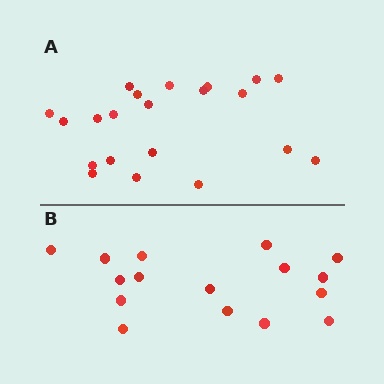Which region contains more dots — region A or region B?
Region A (the top region) has more dots.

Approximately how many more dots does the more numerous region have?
Region A has about 5 more dots than region B.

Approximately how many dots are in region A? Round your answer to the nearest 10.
About 20 dots. (The exact count is 21, which rounds to 20.)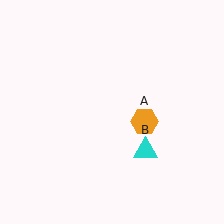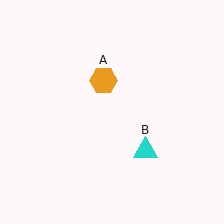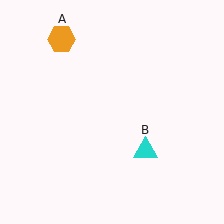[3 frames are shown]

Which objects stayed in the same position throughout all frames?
Cyan triangle (object B) remained stationary.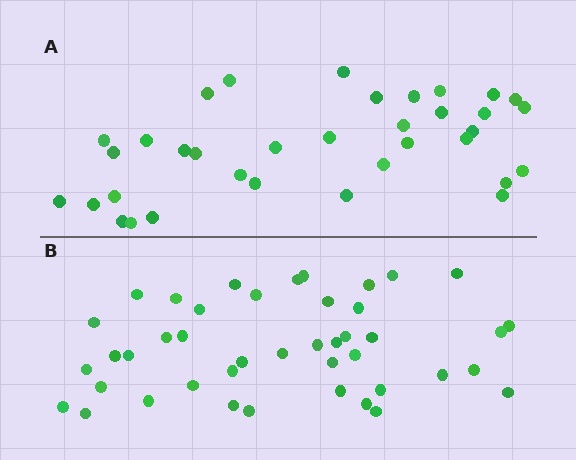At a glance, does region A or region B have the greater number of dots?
Region B (the bottom region) has more dots.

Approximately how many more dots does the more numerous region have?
Region B has roughly 8 or so more dots than region A.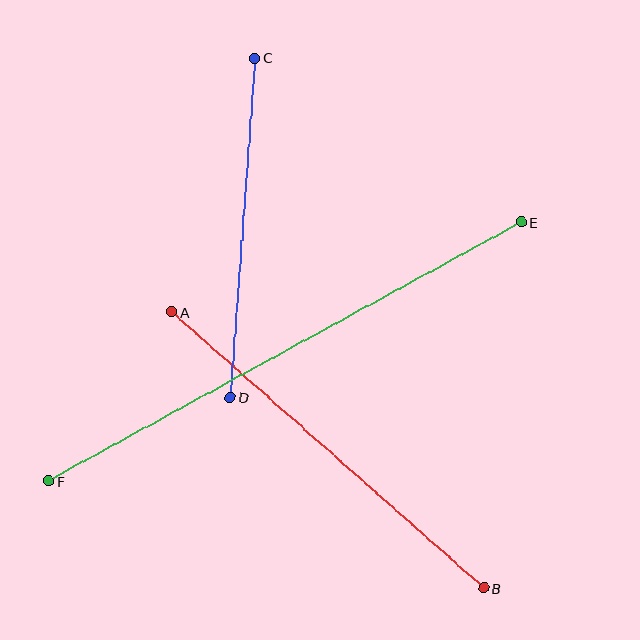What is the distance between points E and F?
The distance is approximately 539 pixels.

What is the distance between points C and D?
The distance is approximately 340 pixels.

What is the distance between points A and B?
The distance is approximately 417 pixels.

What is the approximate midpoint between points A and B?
The midpoint is at approximately (328, 450) pixels.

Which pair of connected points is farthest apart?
Points E and F are farthest apart.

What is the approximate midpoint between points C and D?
The midpoint is at approximately (243, 228) pixels.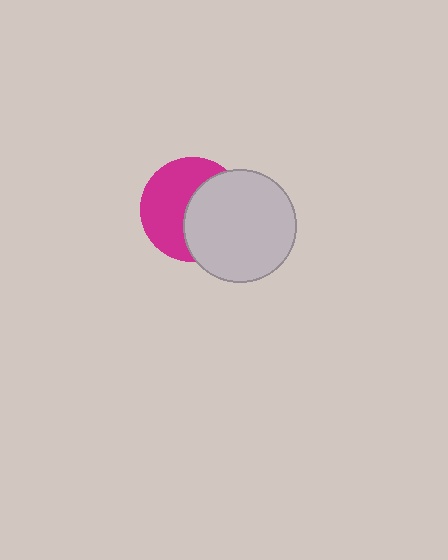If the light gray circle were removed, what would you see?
You would see the complete magenta circle.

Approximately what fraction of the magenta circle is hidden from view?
Roughly 47% of the magenta circle is hidden behind the light gray circle.